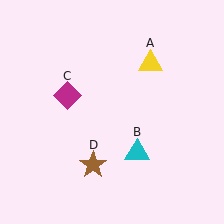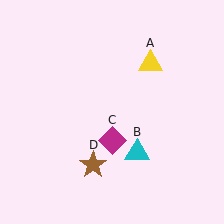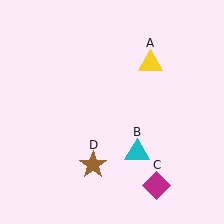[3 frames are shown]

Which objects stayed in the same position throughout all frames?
Yellow triangle (object A) and cyan triangle (object B) and brown star (object D) remained stationary.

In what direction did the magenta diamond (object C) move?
The magenta diamond (object C) moved down and to the right.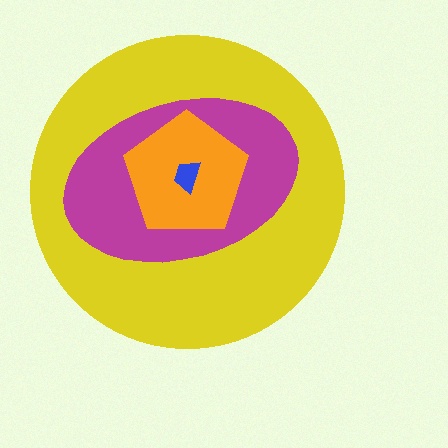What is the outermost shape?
The yellow circle.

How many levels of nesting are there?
4.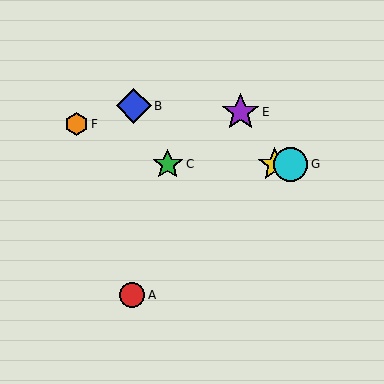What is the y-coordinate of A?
Object A is at y≈295.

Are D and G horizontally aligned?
Yes, both are at y≈164.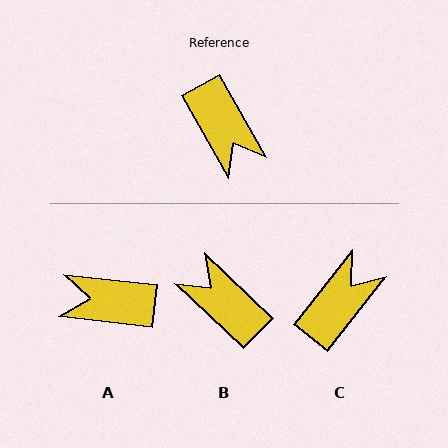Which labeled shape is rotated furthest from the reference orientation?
B, about 163 degrees away.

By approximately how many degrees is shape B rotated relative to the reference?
Approximately 163 degrees clockwise.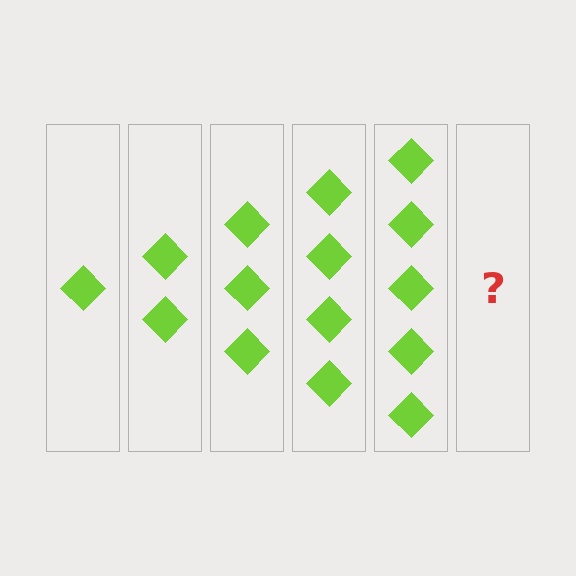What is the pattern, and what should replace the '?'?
The pattern is that each step adds one more diamond. The '?' should be 6 diamonds.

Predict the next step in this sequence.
The next step is 6 diamonds.